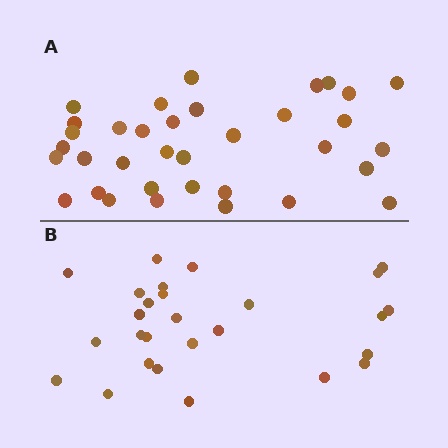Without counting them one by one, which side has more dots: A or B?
Region A (the top region) has more dots.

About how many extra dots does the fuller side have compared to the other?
Region A has roughly 8 or so more dots than region B.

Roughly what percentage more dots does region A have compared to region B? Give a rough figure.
About 30% more.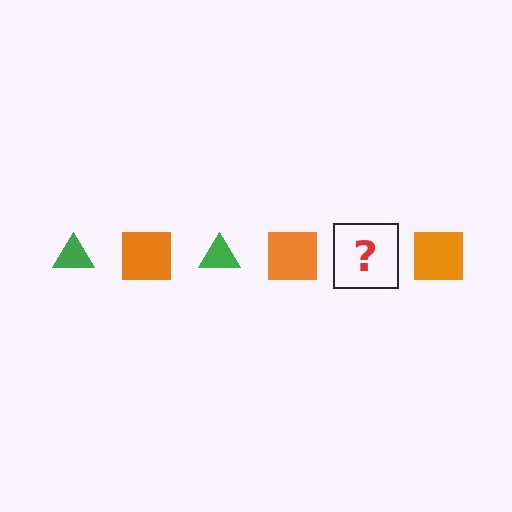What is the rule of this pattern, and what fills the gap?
The rule is that the pattern alternates between green triangle and orange square. The gap should be filled with a green triangle.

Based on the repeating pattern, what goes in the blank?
The blank should be a green triangle.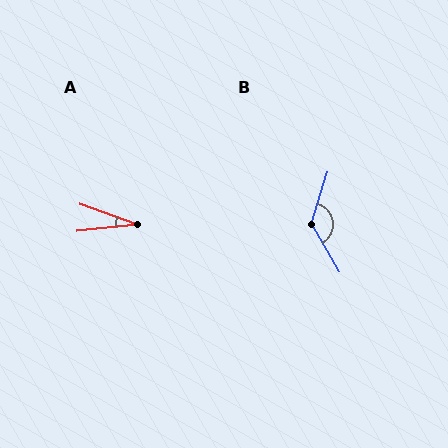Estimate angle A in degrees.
Approximately 26 degrees.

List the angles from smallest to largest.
A (26°), B (133°).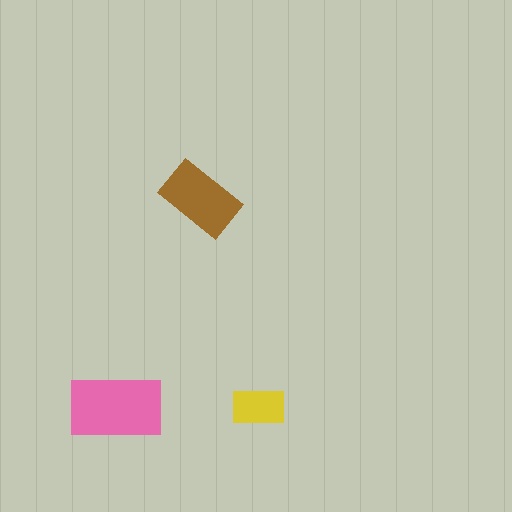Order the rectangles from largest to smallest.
the pink one, the brown one, the yellow one.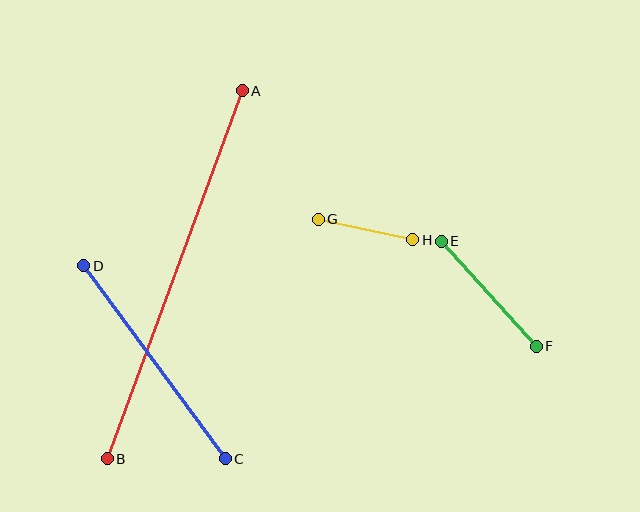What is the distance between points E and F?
The distance is approximately 141 pixels.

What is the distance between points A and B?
The distance is approximately 392 pixels.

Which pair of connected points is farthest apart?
Points A and B are farthest apart.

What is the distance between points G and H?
The distance is approximately 96 pixels.